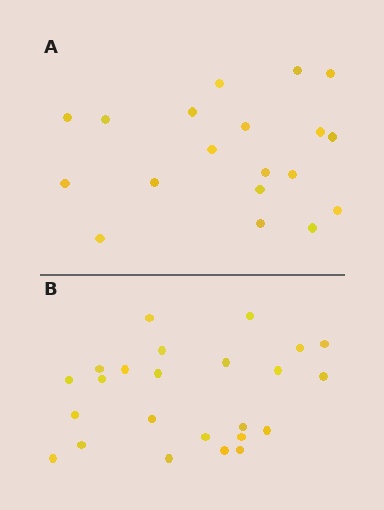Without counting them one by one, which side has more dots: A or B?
Region B (the bottom region) has more dots.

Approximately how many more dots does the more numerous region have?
Region B has about 5 more dots than region A.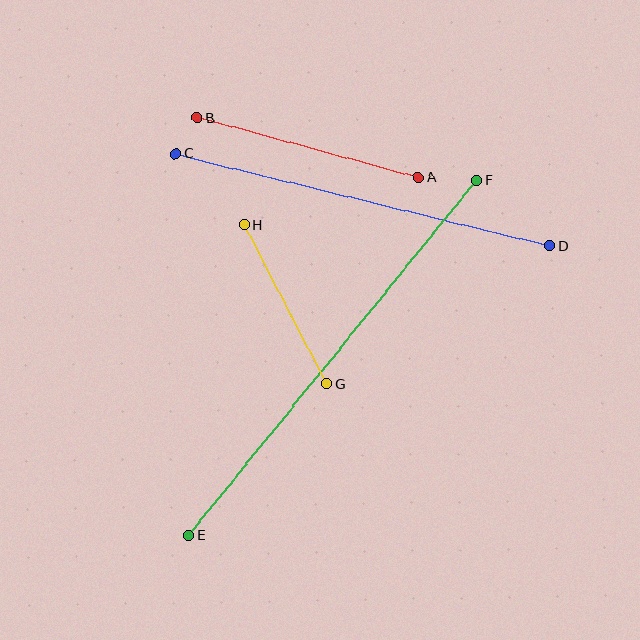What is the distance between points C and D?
The distance is approximately 385 pixels.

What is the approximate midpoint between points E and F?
The midpoint is at approximately (332, 358) pixels.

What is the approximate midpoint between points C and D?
The midpoint is at approximately (363, 200) pixels.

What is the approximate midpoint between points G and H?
The midpoint is at approximately (286, 304) pixels.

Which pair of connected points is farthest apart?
Points E and F are farthest apart.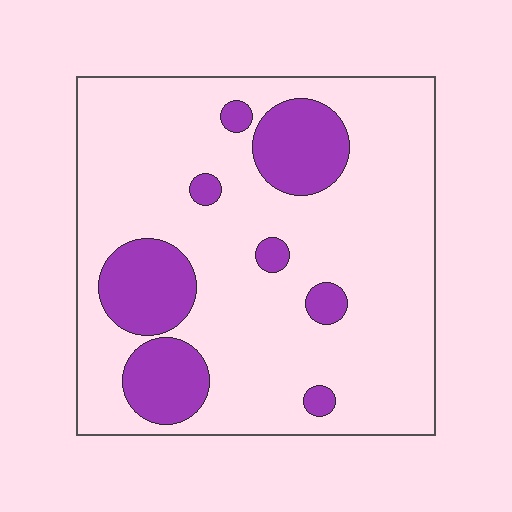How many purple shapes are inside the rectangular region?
8.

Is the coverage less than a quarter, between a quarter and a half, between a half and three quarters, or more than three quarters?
Less than a quarter.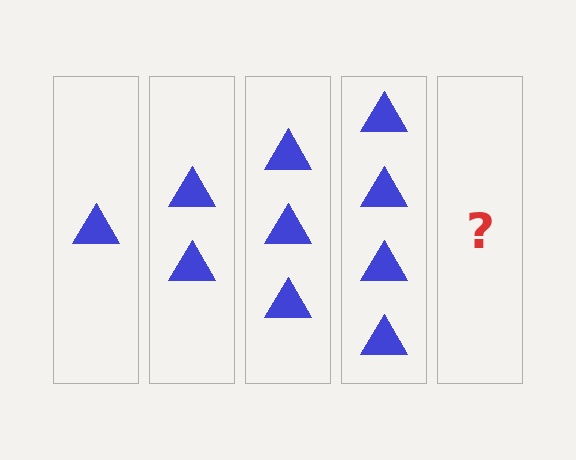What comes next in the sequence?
The next element should be 5 triangles.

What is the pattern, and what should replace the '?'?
The pattern is that each step adds one more triangle. The '?' should be 5 triangles.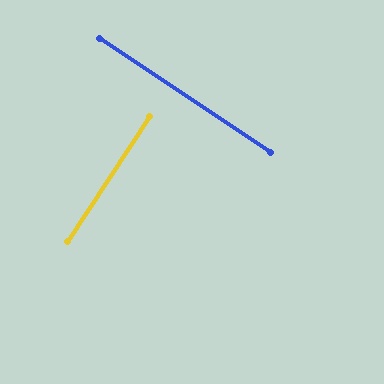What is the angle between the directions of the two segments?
Approximately 90 degrees.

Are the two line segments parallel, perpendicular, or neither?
Perpendicular — they meet at approximately 90°.